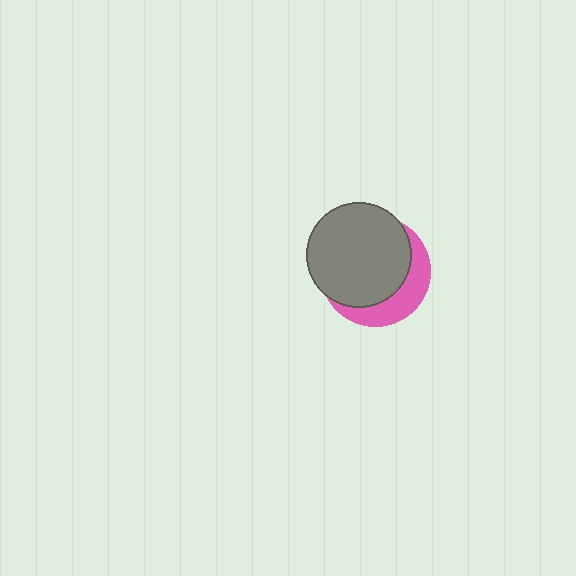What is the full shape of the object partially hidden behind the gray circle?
The partially hidden object is a pink circle.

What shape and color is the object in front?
The object in front is a gray circle.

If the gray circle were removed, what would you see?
You would see the complete pink circle.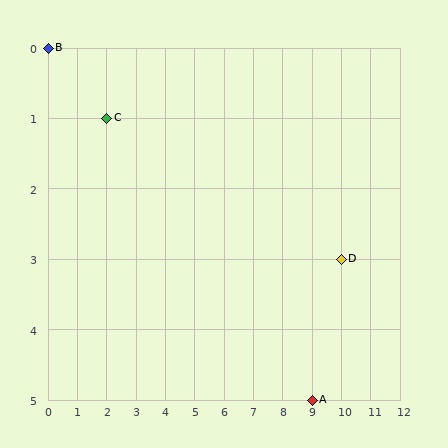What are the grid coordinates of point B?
Point B is at grid coordinates (0, 0).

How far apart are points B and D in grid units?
Points B and D are 10 columns and 3 rows apart (about 10.4 grid units diagonally).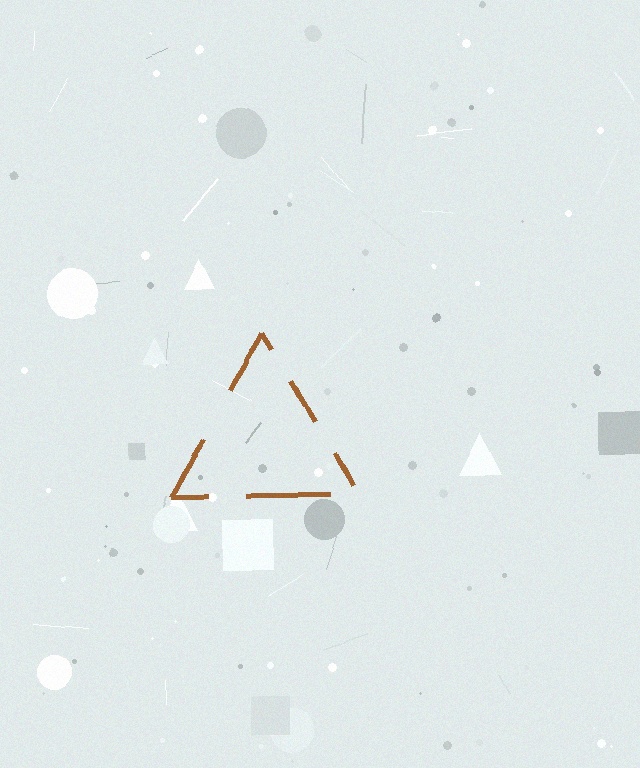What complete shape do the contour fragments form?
The contour fragments form a triangle.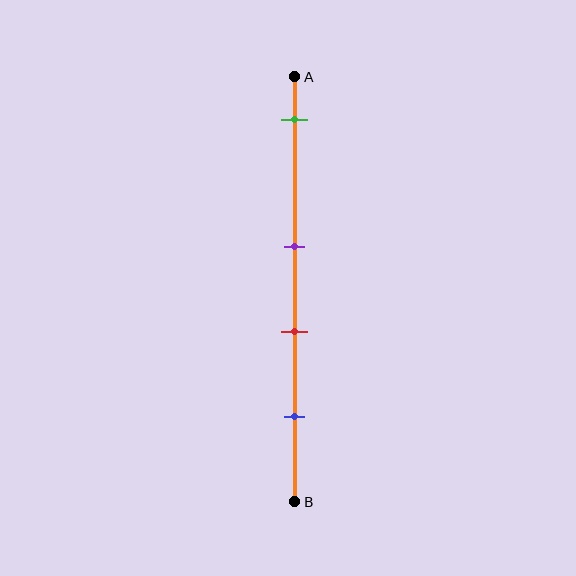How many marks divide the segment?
There are 4 marks dividing the segment.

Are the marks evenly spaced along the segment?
No, the marks are not evenly spaced.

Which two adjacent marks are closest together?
The purple and red marks are the closest adjacent pair.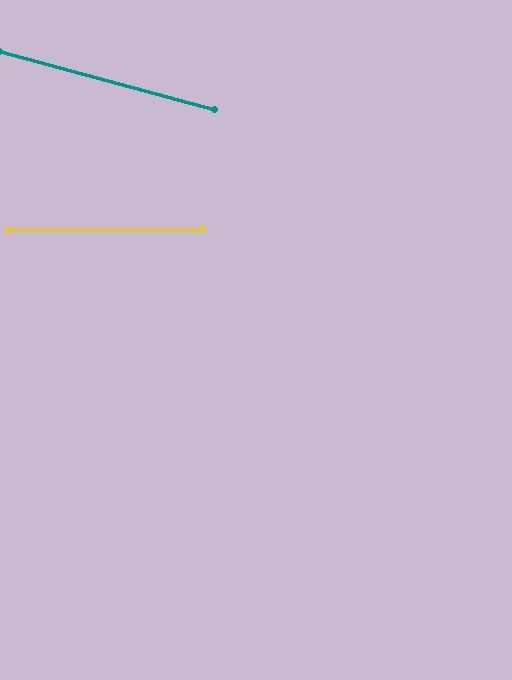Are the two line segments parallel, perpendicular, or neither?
Neither parallel nor perpendicular — they differ by about 15°.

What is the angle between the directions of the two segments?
Approximately 15 degrees.